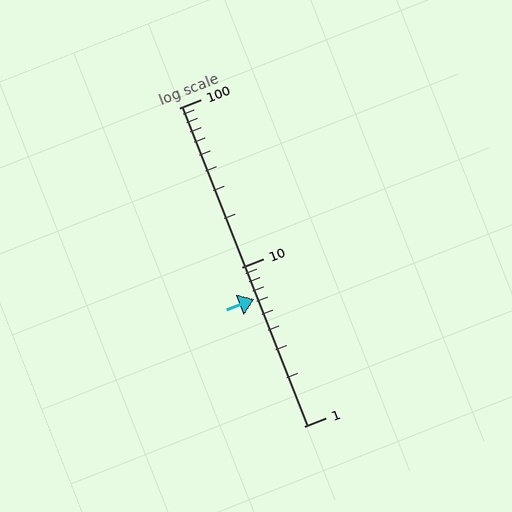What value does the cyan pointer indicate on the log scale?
The pointer indicates approximately 6.3.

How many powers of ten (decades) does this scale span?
The scale spans 2 decades, from 1 to 100.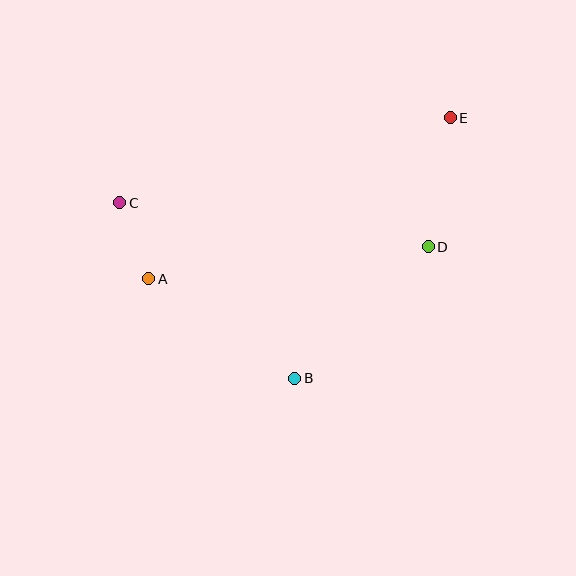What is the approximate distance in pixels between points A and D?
The distance between A and D is approximately 281 pixels.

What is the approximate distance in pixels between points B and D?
The distance between B and D is approximately 187 pixels.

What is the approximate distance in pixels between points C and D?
The distance between C and D is approximately 311 pixels.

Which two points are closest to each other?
Points A and C are closest to each other.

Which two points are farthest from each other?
Points A and E are farthest from each other.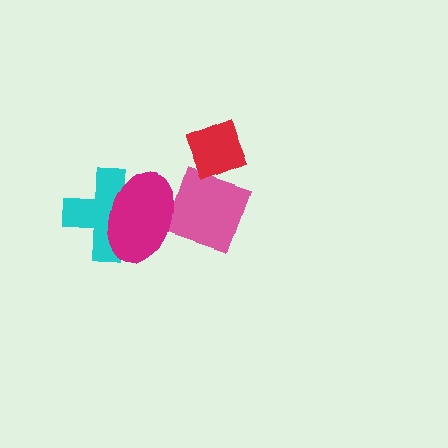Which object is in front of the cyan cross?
The magenta ellipse is in front of the cyan cross.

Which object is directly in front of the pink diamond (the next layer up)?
The red diamond is directly in front of the pink diamond.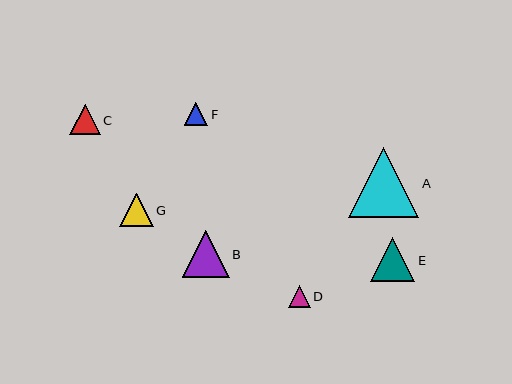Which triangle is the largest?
Triangle A is the largest with a size of approximately 70 pixels.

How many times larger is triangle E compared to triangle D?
Triangle E is approximately 2.0 times the size of triangle D.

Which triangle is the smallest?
Triangle D is the smallest with a size of approximately 22 pixels.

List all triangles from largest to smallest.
From largest to smallest: A, B, E, G, C, F, D.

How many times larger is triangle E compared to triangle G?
Triangle E is approximately 1.3 times the size of triangle G.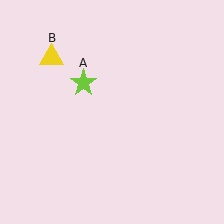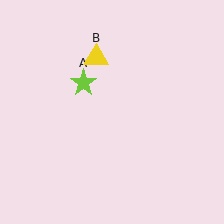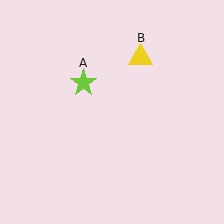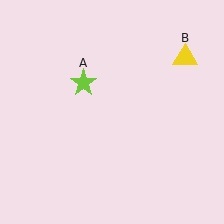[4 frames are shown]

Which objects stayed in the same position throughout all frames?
Lime star (object A) remained stationary.